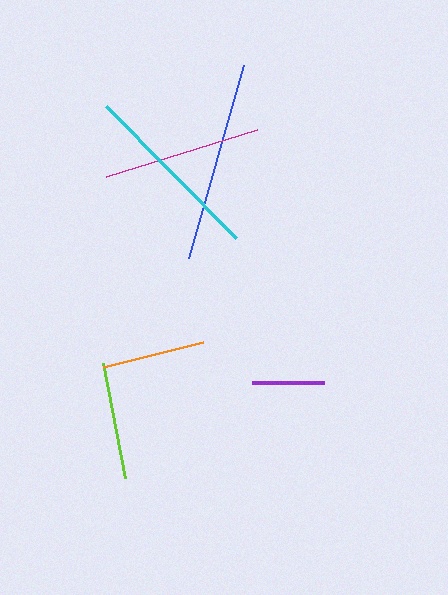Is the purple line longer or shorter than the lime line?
The lime line is longer than the purple line.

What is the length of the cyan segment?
The cyan segment is approximately 186 pixels long.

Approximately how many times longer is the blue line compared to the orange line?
The blue line is approximately 2.0 times the length of the orange line.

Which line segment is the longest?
The blue line is the longest at approximately 201 pixels.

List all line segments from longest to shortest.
From longest to shortest: blue, cyan, magenta, lime, orange, purple.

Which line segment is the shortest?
The purple line is the shortest at approximately 72 pixels.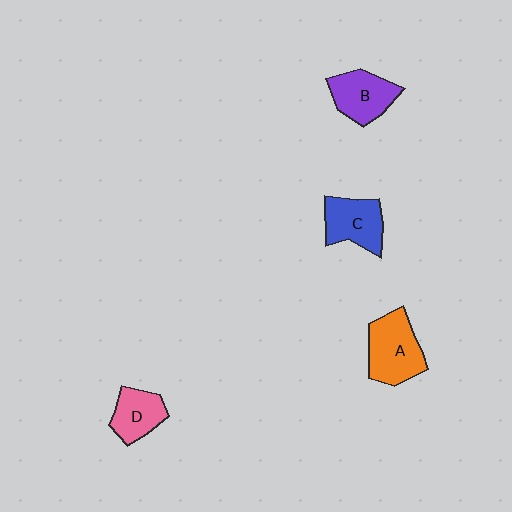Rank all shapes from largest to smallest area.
From largest to smallest: A (orange), C (blue), B (purple), D (pink).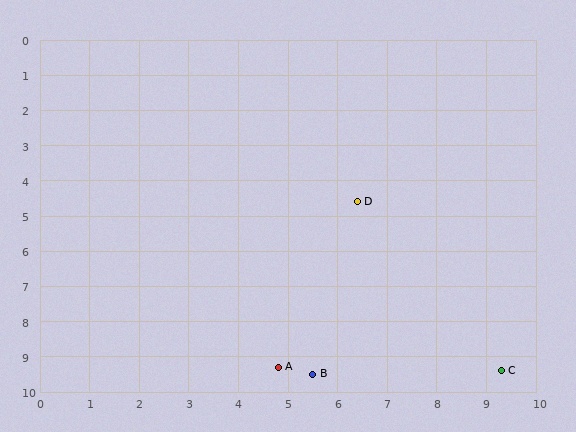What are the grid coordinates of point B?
Point B is at approximately (5.5, 9.5).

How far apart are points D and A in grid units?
Points D and A are about 5.0 grid units apart.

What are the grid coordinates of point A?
Point A is at approximately (4.8, 9.3).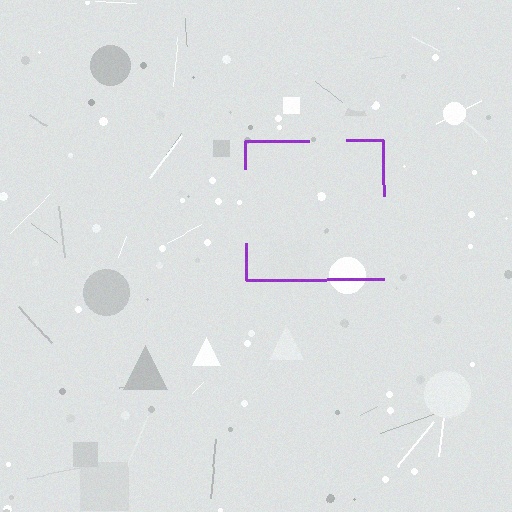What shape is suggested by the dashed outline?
The dashed outline suggests a square.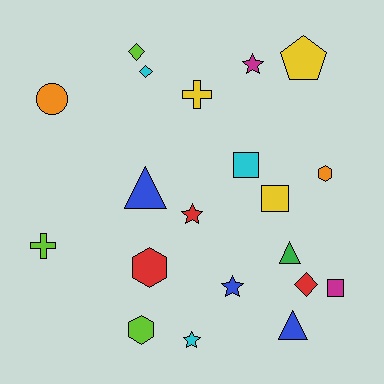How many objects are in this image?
There are 20 objects.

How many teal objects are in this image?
There are no teal objects.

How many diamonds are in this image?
There are 3 diamonds.